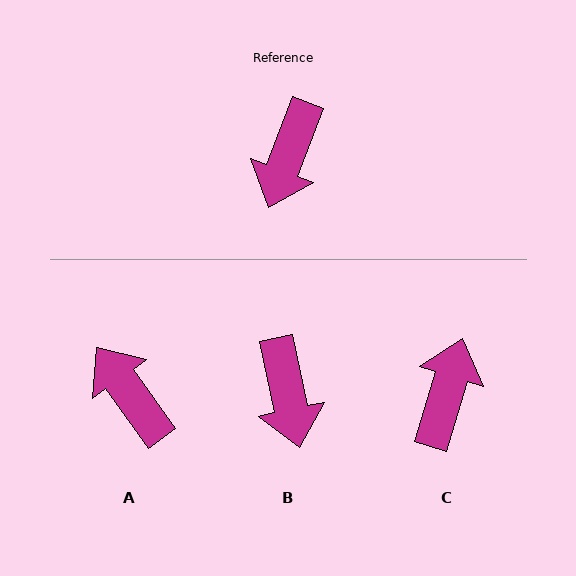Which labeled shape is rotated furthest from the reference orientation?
C, about 176 degrees away.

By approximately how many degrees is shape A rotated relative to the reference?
Approximately 124 degrees clockwise.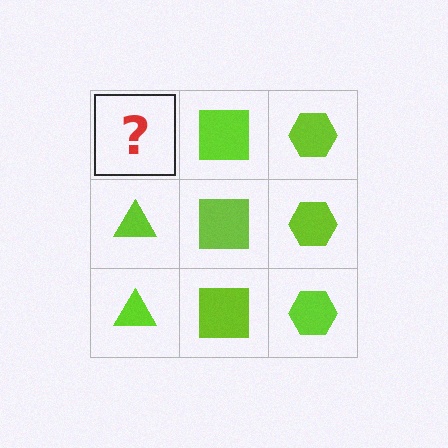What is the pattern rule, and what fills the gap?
The rule is that each column has a consistent shape. The gap should be filled with a lime triangle.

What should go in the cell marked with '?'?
The missing cell should contain a lime triangle.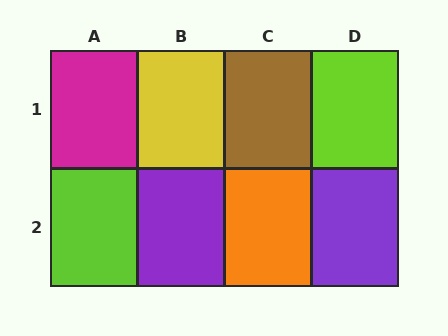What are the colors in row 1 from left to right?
Magenta, yellow, brown, lime.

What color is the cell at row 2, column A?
Lime.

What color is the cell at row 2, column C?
Orange.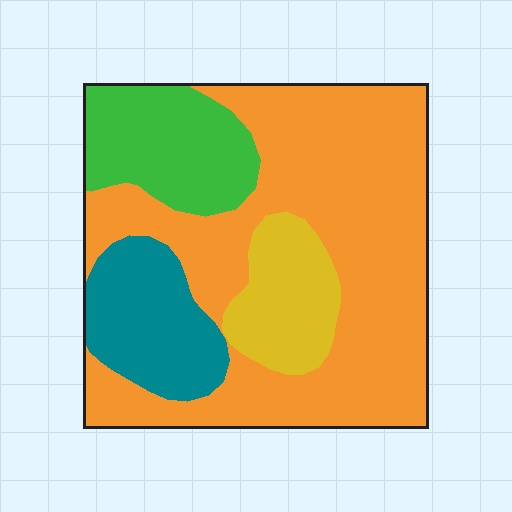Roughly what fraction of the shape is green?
Green covers roughly 15% of the shape.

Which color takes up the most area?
Orange, at roughly 60%.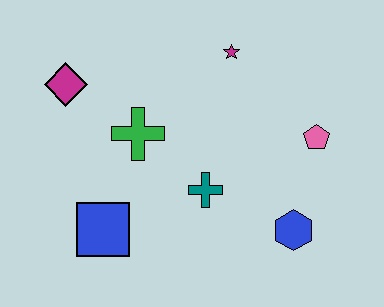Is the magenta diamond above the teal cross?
Yes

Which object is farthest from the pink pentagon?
The magenta diamond is farthest from the pink pentagon.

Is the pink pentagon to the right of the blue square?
Yes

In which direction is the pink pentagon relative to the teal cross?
The pink pentagon is to the right of the teal cross.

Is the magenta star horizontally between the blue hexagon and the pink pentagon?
No